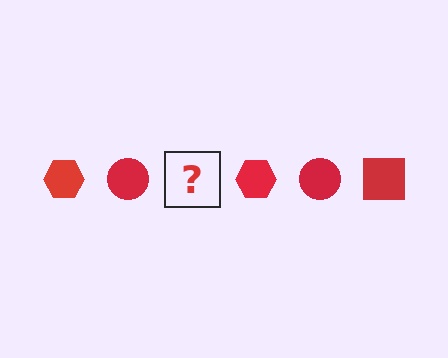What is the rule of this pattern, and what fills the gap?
The rule is that the pattern cycles through hexagon, circle, square shapes in red. The gap should be filled with a red square.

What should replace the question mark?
The question mark should be replaced with a red square.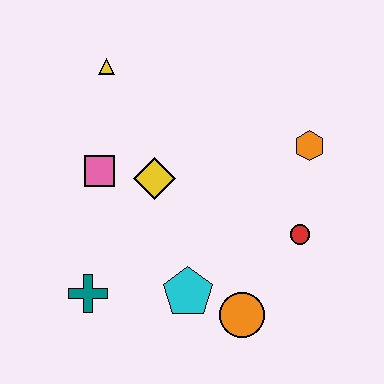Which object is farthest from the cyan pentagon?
The yellow triangle is farthest from the cyan pentagon.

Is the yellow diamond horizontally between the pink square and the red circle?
Yes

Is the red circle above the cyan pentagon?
Yes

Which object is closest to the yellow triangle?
The pink square is closest to the yellow triangle.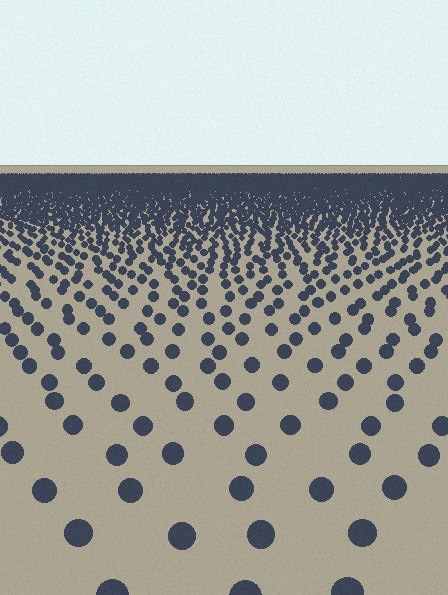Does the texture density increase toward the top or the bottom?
Density increases toward the top.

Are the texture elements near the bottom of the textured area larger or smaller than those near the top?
Larger. Near the bottom, elements are closer to the viewer and appear at a bigger on-screen size.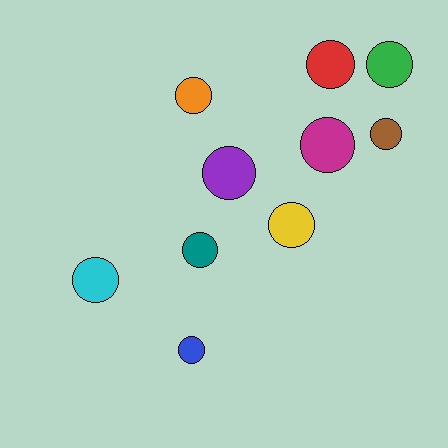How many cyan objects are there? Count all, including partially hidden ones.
There is 1 cyan object.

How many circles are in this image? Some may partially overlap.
There are 10 circles.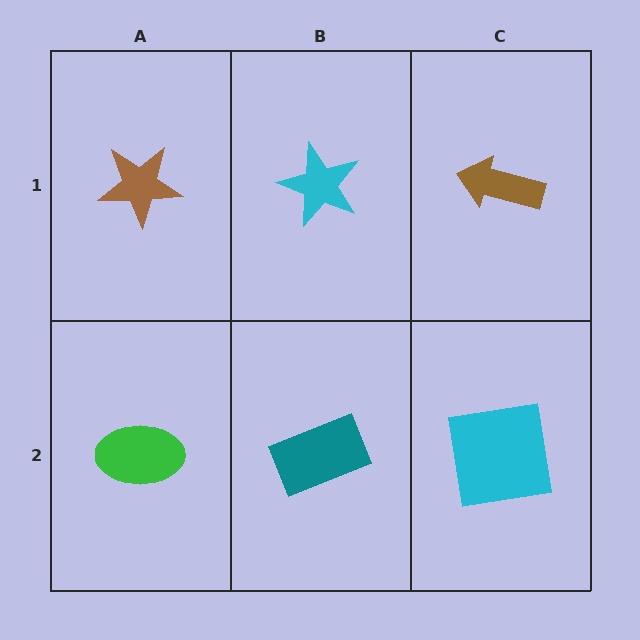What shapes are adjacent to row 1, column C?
A cyan square (row 2, column C), a cyan star (row 1, column B).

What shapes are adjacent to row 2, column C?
A brown arrow (row 1, column C), a teal rectangle (row 2, column B).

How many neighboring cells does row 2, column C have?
2.